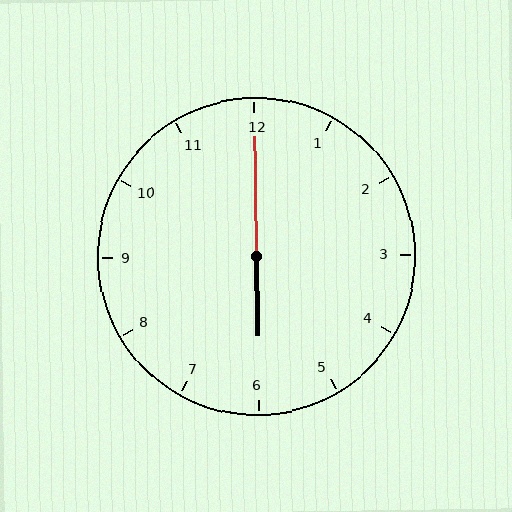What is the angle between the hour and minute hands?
Approximately 180 degrees.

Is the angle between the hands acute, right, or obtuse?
It is obtuse.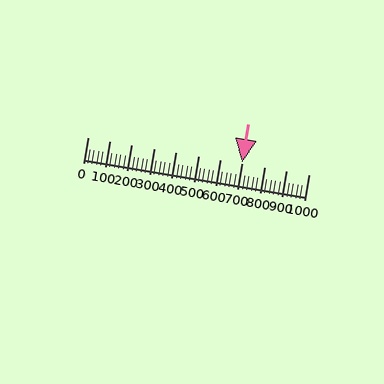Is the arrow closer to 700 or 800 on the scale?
The arrow is closer to 700.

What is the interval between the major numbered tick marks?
The major tick marks are spaced 100 units apart.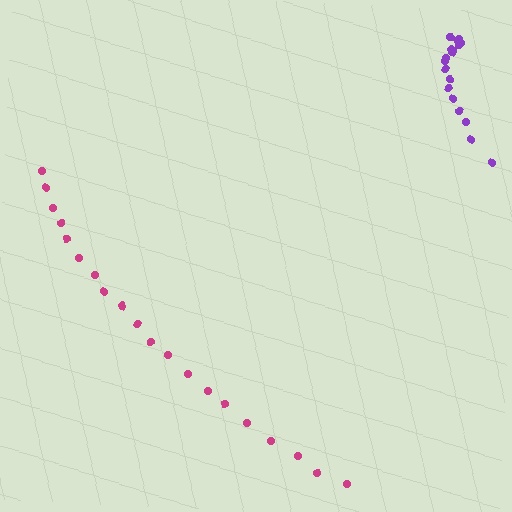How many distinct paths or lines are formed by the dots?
There are 2 distinct paths.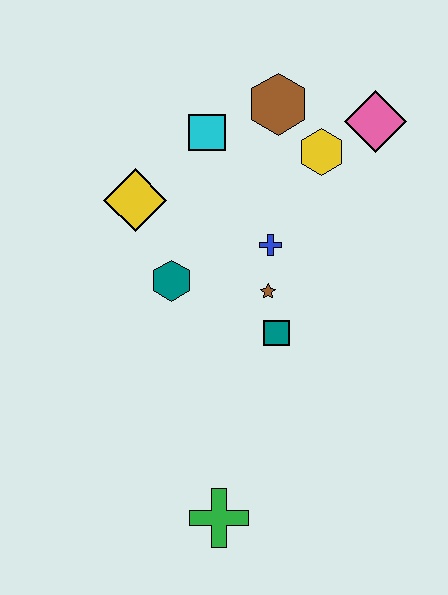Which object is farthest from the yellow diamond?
The green cross is farthest from the yellow diamond.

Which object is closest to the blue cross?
The brown star is closest to the blue cross.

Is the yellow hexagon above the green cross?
Yes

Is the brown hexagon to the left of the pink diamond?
Yes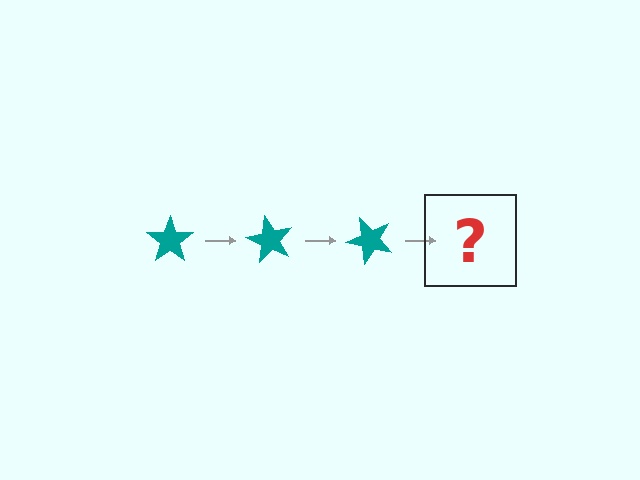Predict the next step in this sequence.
The next step is a teal star rotated 180 degrees.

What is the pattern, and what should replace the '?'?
The pattern is that the star rotates 60 degrees each step. The '?' should be a teal star rotated 180 degrees.